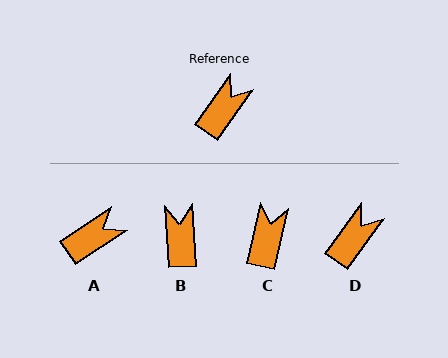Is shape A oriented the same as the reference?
No, it is off by about 21 degrees.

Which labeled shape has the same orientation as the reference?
D.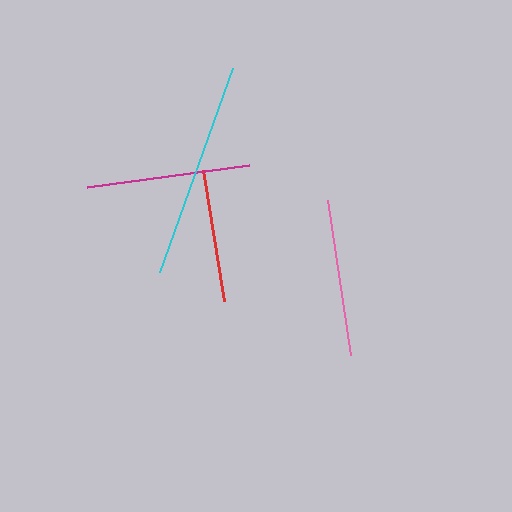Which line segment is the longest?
The cyan line is the longest at approximately 217 pixels.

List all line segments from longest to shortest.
From longest to shortest: cyan, magenta, pink, red.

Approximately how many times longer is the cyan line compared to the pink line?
The cyan line is approximately 1.4 times the length of the pink line.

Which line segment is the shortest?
The red line is the shortest at approximately 133 pixels.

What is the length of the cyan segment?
The cyan segment is approximately 217 pixels long.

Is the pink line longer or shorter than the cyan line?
The cyan line is longer than the pink line.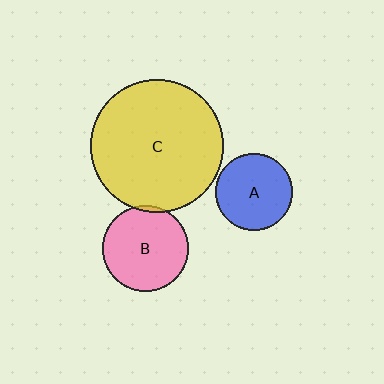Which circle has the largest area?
Circle C (yellow).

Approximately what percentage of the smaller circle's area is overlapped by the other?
Approximately 5%.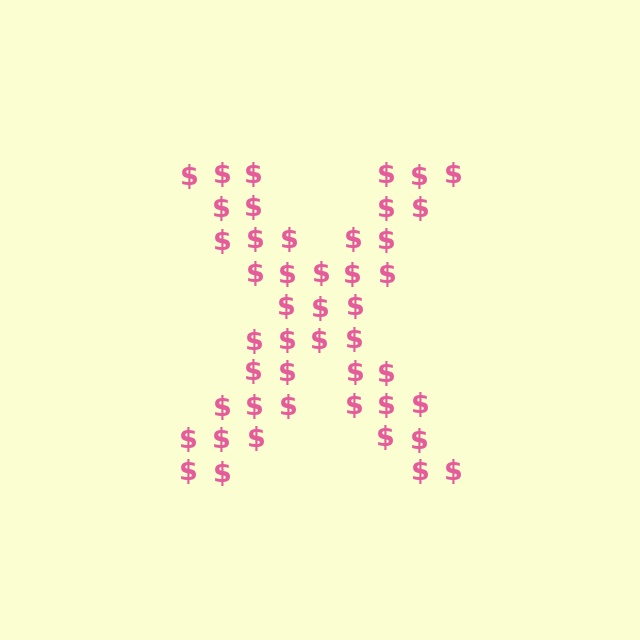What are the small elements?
The small elements are dollar signs.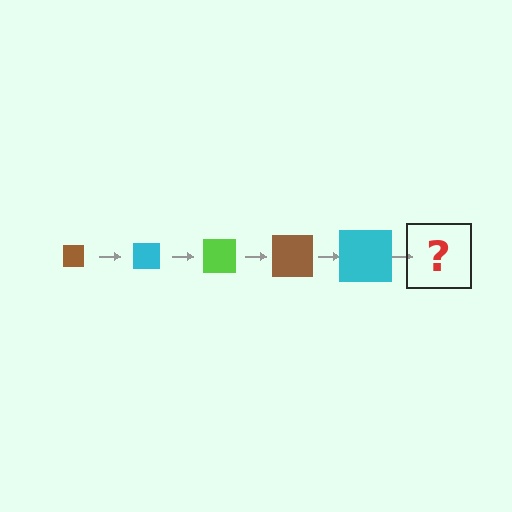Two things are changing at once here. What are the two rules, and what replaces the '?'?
The two rules are that the square grows larger each step and the color cycles through brown, cyan, and lime. The '?' should be a lime square, larger than the previous one.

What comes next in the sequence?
The next element should be a lime square, larger than the previous one.